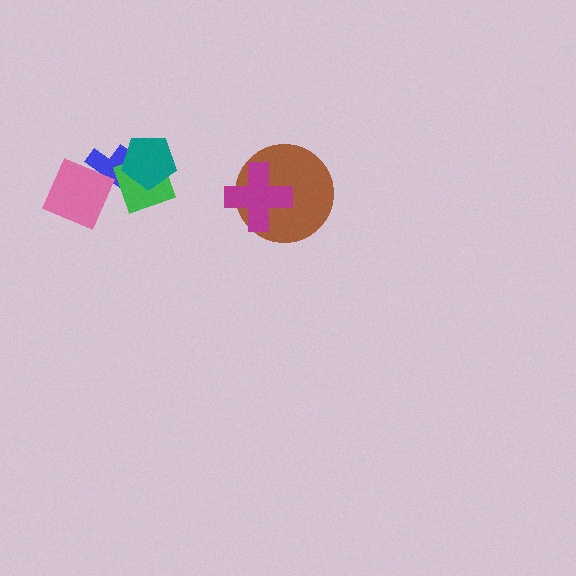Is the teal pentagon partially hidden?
No, no other shape covers it.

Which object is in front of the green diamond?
The teal pentagon is in front of the green diamond.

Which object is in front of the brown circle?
The magenta cross is in front of the brown circle.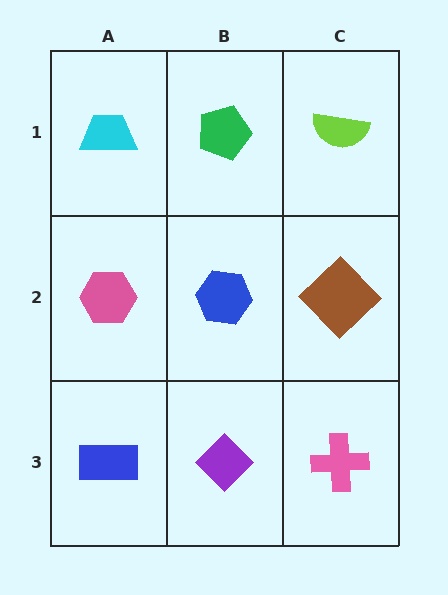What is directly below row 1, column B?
A blue hexagon.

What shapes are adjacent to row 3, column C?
A brown diamond (row 2, column C), a purple diamond (row 3, column B).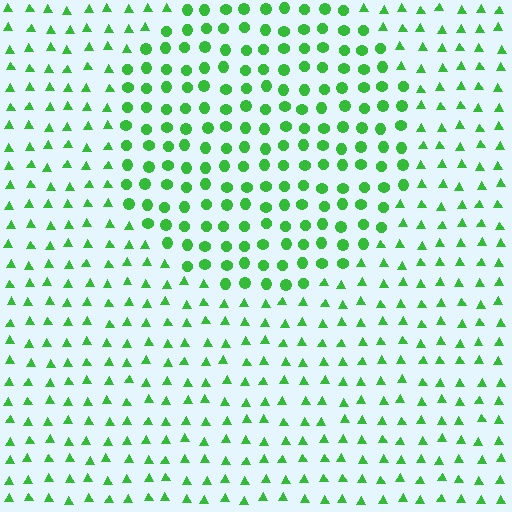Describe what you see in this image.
The image is filled with small green elements arranged in a uniform grid. A circle-shaped region contains circles, while the surrounding area contains triangles. The boundary is defined purely by the change in element shape.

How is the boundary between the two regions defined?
The boundary is defined by a change in element shape: circles inside vs. triangles outside. All elements share the same color and spacing.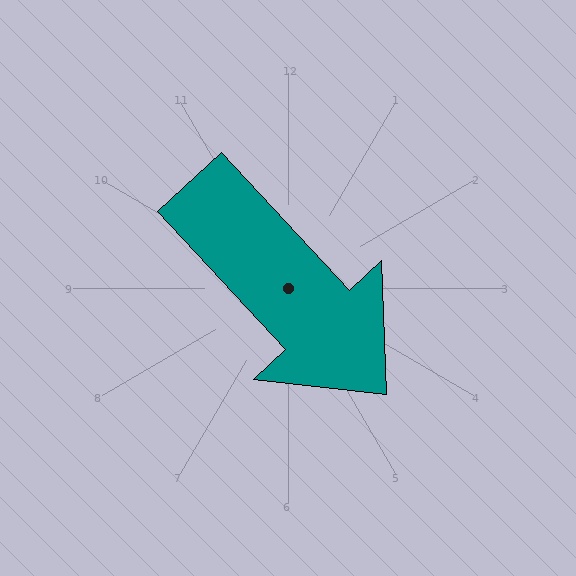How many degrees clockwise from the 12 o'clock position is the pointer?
Approximately 137 degrees.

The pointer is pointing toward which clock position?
Roughly 5 o'clock.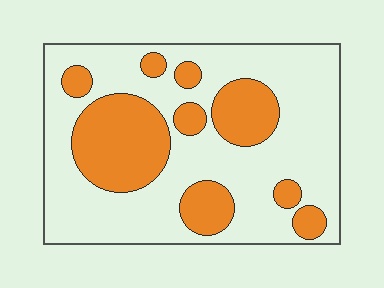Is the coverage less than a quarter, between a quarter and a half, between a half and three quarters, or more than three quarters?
Between a quarter and a half.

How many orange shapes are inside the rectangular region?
9.